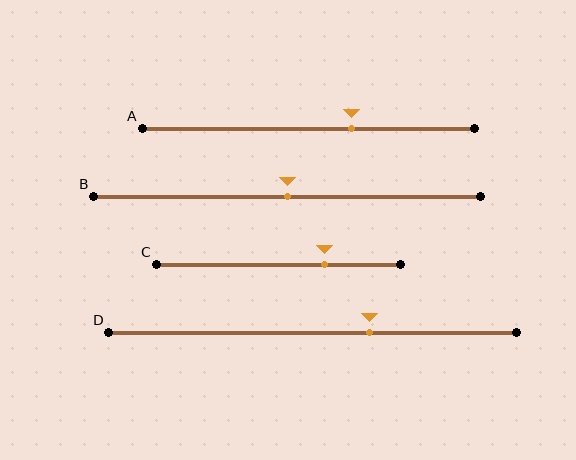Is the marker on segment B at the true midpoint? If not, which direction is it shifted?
Yes, the marker on segment B is at the true midpoint.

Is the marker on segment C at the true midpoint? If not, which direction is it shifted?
No, the marker on segment C is shifted to the right by about 19% of the segment length.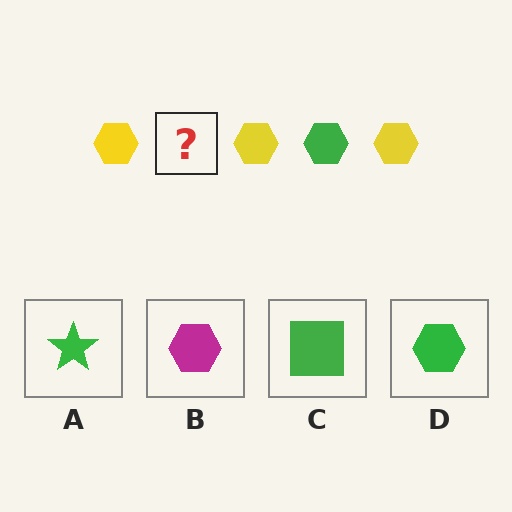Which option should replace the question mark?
Option D.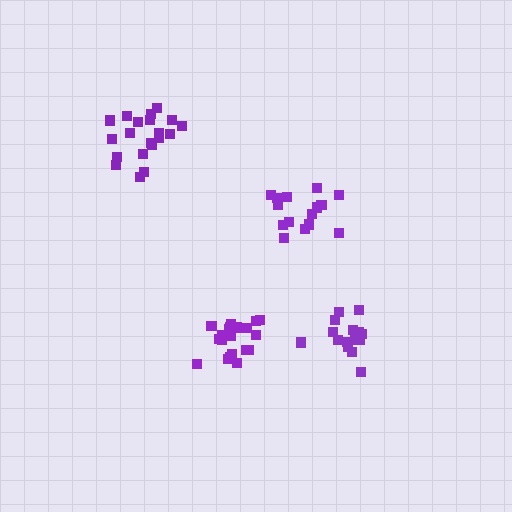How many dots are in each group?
Group 1: 15 dots, Group 2: 20 dots, Group 3: 16 dots, Group 4: 20 dots (71 total).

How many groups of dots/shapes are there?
There are 4 groups.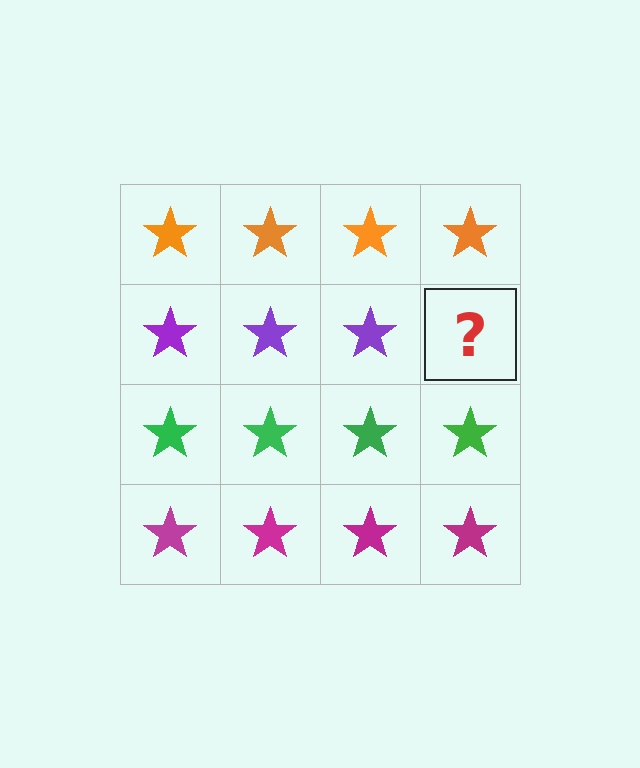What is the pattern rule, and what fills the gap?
The rule is that each row has a consistent color. The gap should be filled with a purple star.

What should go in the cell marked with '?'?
The missing cell should contain a purple star.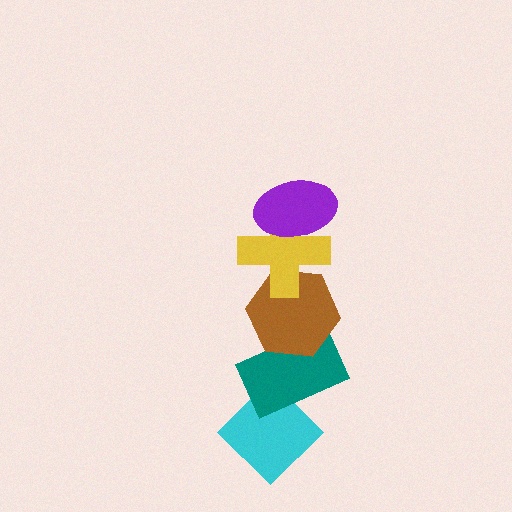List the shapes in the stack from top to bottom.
From top to bottom: the purple ellipse, the yellow cross, the brown hexagon, the teal rectangle, the cyan diamond.